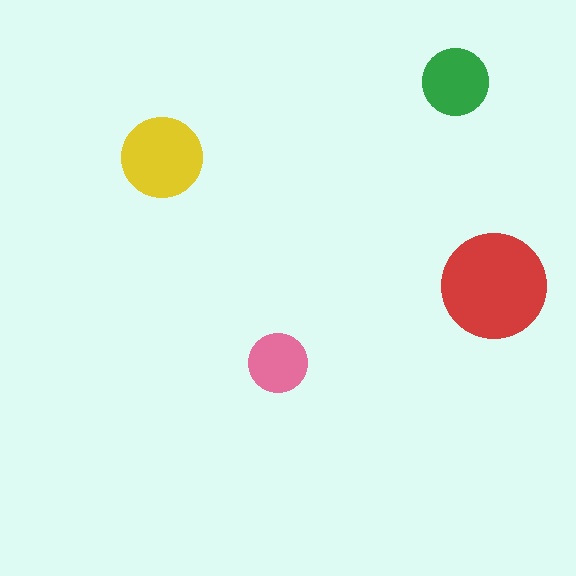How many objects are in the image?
There are 4 objects in the image.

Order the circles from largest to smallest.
the red one, the yellow one, the green one, the pink one.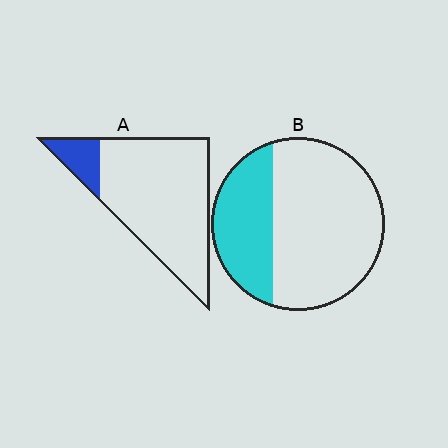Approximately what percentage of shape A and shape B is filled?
A is approximately 15% and B is approximately 30%.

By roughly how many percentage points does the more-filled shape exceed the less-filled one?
By roughly 20 percentage points (B over A).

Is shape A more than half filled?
No.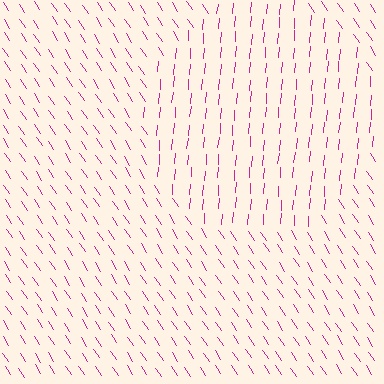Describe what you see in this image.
The image is filled with small magenta line segments. A circle region in the image has lines oriented differently from the surrounding lines, creating a visible texture boundary.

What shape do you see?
I see a circle.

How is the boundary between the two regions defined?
The boundary is defined purely by a change in line orientation (approximately 38 degrees difference). All lines are the same color and thickness.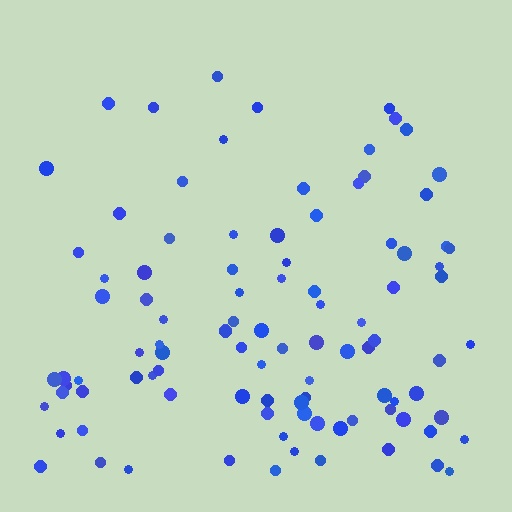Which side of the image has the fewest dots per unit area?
The top.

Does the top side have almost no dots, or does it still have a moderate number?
Still a moderate number, just noticeably fewer than the bottom.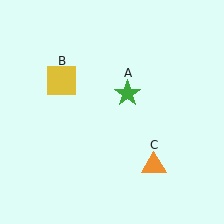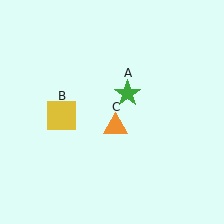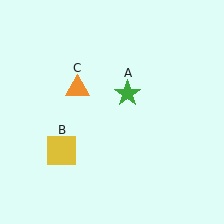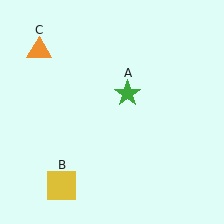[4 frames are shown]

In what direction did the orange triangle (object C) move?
The orange triangle (object C) moved up and to the left.